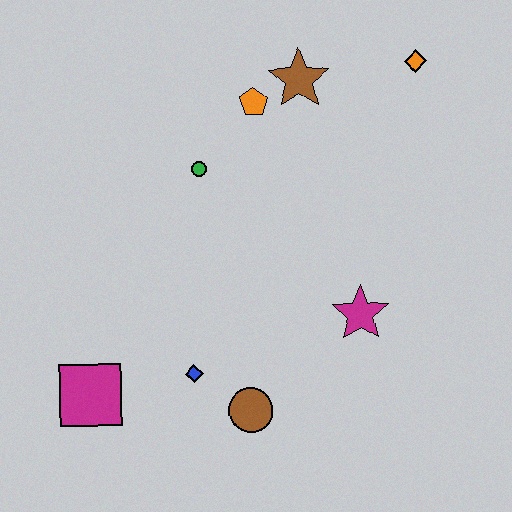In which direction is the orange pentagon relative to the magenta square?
The orange pentagon is above the magenta square.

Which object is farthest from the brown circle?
The orange diamond is farthest from the brown circle.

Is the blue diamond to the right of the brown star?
No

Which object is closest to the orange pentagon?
The brown star is closest to the orange pentagon.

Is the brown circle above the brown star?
No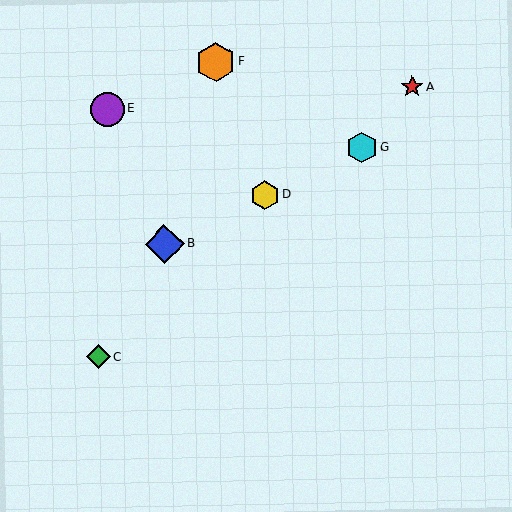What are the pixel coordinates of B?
Object B is at (165, 244).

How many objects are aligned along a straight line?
3 objects (B, D, G) are aligned along a straight line.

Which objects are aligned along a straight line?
Objects B, D, G are aligned along a straight line.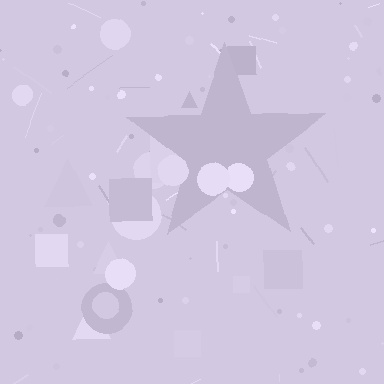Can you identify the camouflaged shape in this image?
The camouflaged shape is a star.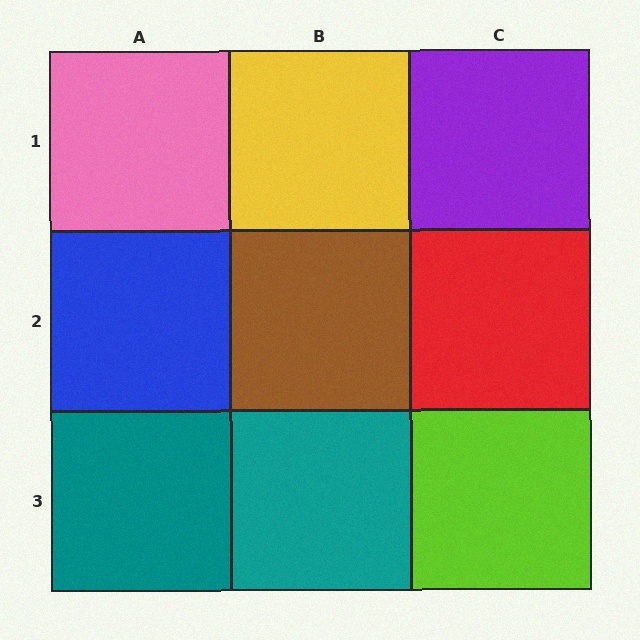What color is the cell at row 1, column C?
Purple.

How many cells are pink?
1 cell is pink.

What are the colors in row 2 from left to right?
Blue, brown, red.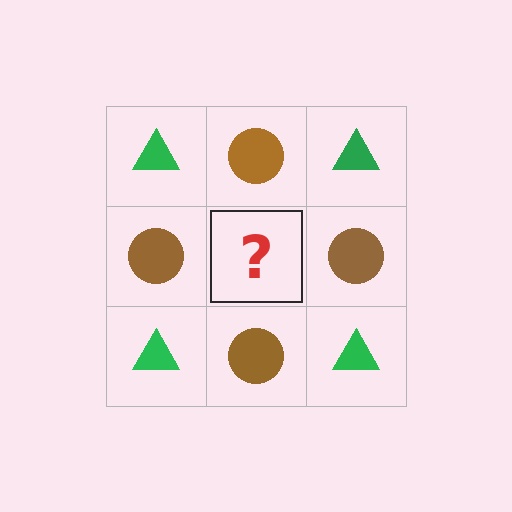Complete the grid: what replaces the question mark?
The question mark should be replaced with a green triangle.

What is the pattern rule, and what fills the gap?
The rule is that it alternates green triangle and brown circle in a checkerboard pattern. The gap should be filled with a green triangle.